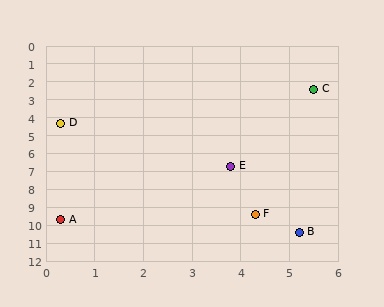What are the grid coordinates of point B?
Point B is at approximately (5.2, 10.4).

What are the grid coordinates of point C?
Point C is at approximately (5.5, 2.4).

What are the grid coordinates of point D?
Point D is at approximately (0.3, 4.3).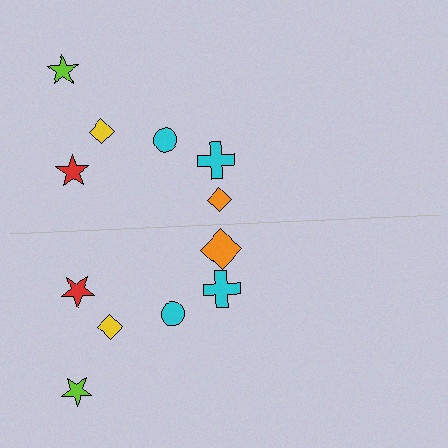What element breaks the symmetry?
The orange diamond on the bottom side has a different size than its mirror counterpart.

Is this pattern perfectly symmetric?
No, the pattern is not perfectly symmetric. The orange diamond on the bottom side has a different size than its mirror counterpart.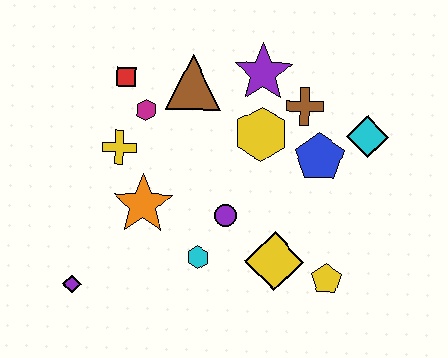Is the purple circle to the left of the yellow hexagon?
Yes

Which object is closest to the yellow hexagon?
The brown cross is closest to the yellow hexagon.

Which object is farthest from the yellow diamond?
The red square is farthest from the yellow diamond.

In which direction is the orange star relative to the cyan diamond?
The orange star is to the left of the cyan diamond.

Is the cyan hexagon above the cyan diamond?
No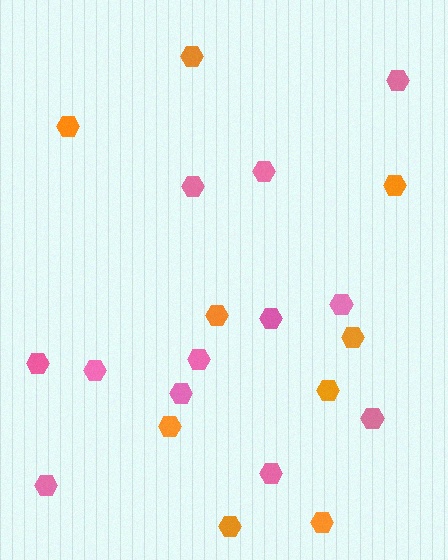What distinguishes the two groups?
There are 2 groups: one group of pink hexagons (12) and one group of orange hexagons (9).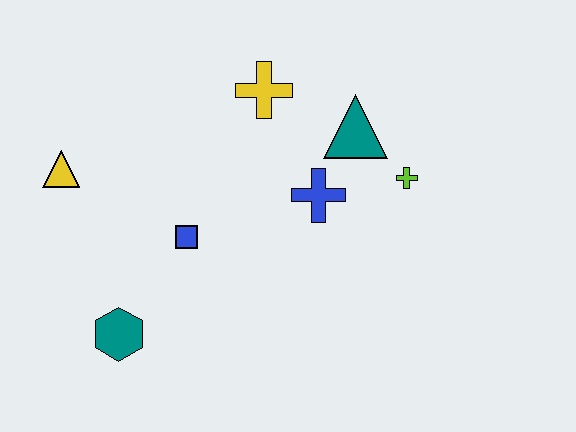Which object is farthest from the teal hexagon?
The lime cross is farthest from the teal hexagon.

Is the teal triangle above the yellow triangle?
Yes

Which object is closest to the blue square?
The teal hexagon is closest to the blue square.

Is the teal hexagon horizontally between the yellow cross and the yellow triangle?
Yes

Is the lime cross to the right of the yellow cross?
Yes